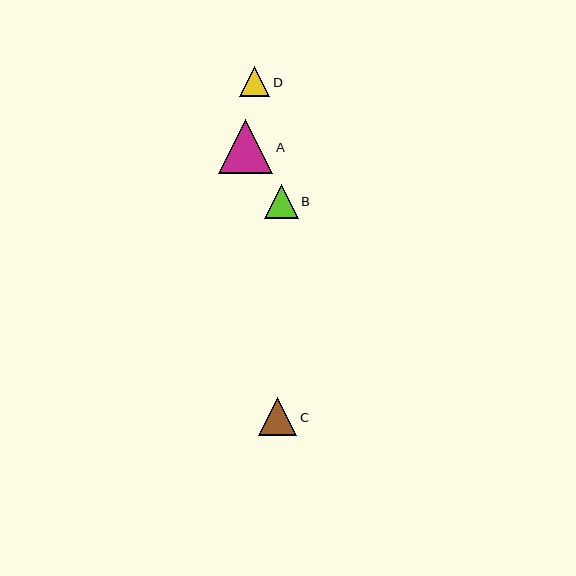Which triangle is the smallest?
Triangle D is the smallest with a size of approximately 30 pixels.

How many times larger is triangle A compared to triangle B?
Triangle A is approximately 1.6 times the size of triangle B.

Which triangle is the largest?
Triangle A is the largest with a size of approximately 54 pixels.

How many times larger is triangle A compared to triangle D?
Triangle A is approximately 1.8 times the size of triangle D.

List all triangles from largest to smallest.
From largest to smallest: A, C, B, D.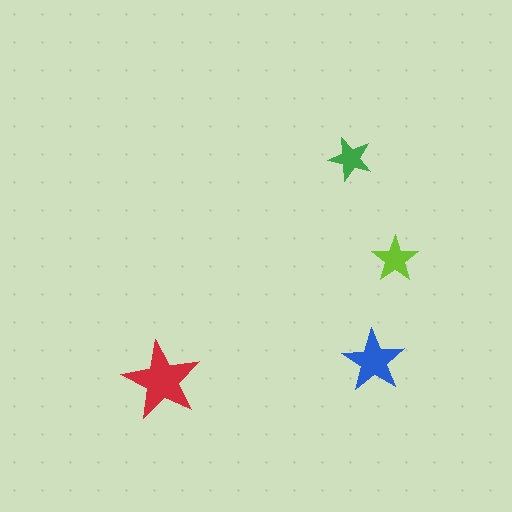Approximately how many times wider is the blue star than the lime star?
About 1.5 times wider.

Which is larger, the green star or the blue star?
The blue one.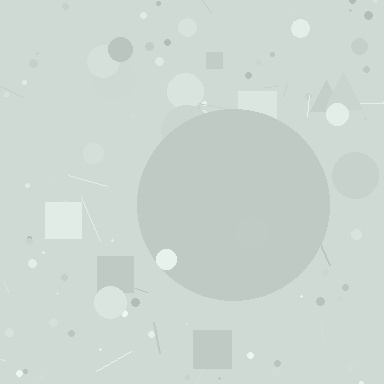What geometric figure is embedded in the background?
A circle is embedded in the background.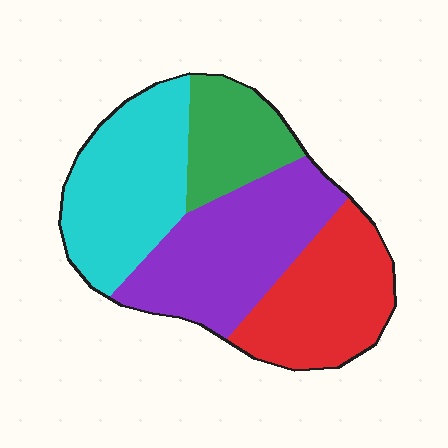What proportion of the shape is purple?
Purple takes up between a quarter and a half of the shape.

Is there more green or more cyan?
Cyan.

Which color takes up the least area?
Green, at roughly 15%.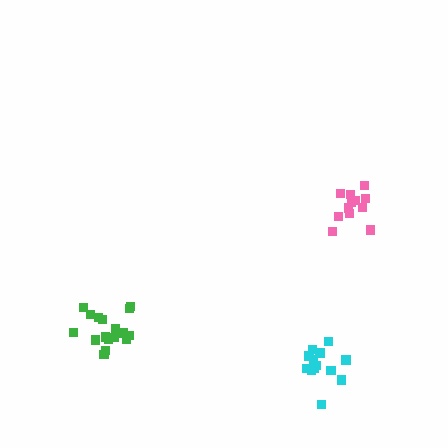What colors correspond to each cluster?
The clusters are colored: pink, green, cyan.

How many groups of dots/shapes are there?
There are 3 groups.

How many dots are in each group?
Group 1: 12 dots, Group 2: 17 dots, Group 3: 15 dots (44 total).